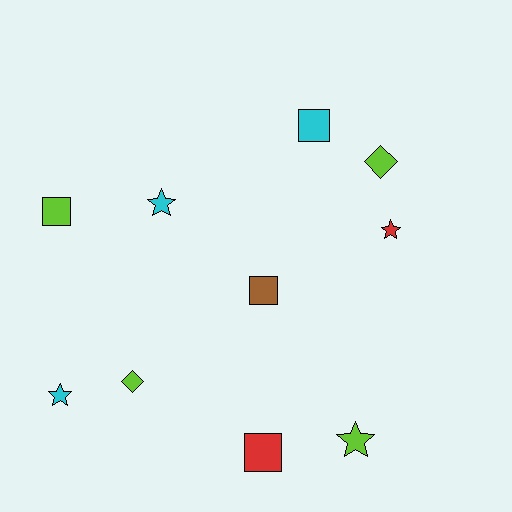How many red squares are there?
There is 1 red square.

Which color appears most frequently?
Lime, with 4 objects.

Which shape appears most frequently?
Star, with 4 objects.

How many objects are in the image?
There are 10 objects.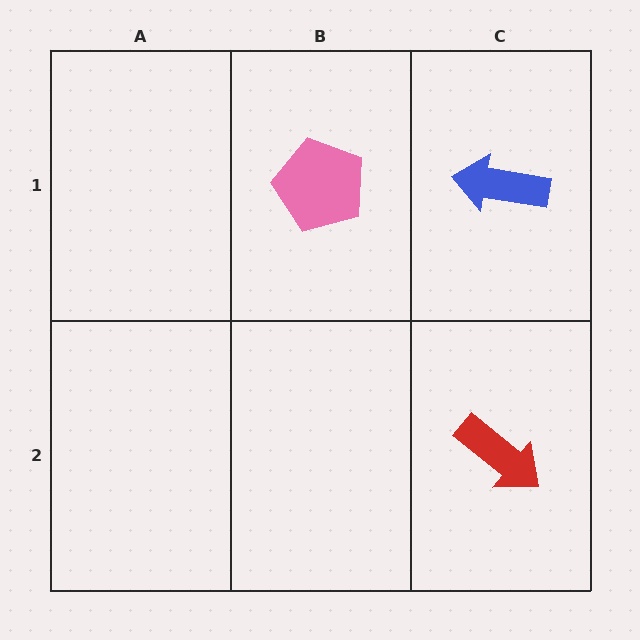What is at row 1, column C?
A blue arrow.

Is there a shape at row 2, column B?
No, that cell is empty.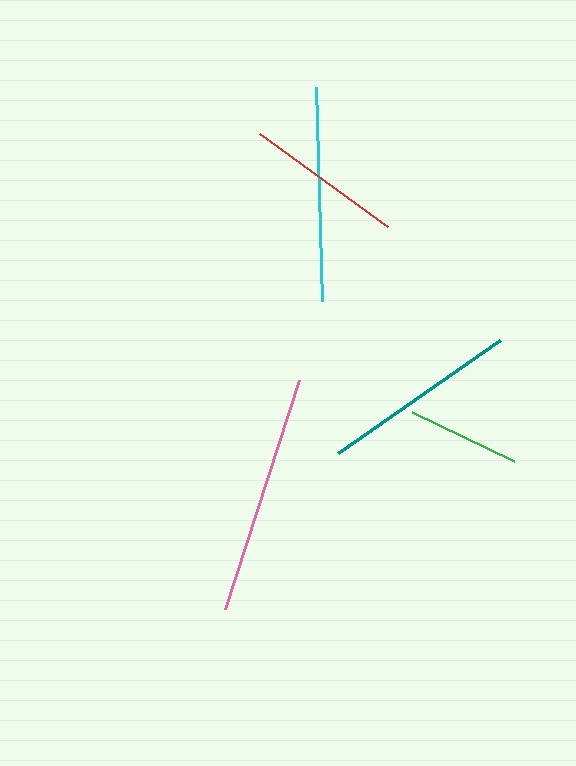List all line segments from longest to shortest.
From longest to shortest: pink, cyan, teal, red, green.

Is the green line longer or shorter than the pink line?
The pink line is longer than the green line.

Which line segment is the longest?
The pink line is the longest at approximately 241 pixels.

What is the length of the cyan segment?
The cyan segment is approximately 214 pixels long.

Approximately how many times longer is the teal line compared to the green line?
The teal line is approximately 1.7 times the length of the green line.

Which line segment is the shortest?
The green line is the shortest at approximately 113 pixels.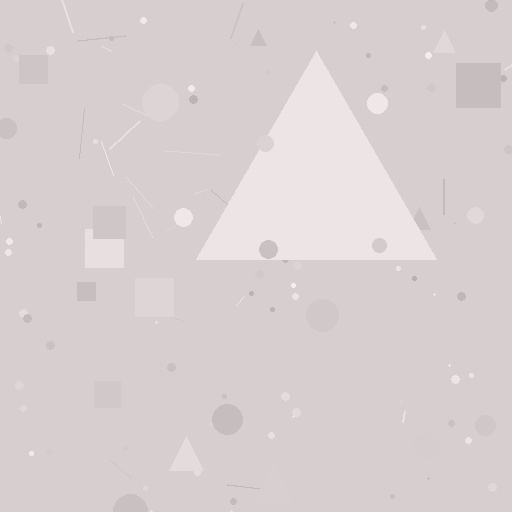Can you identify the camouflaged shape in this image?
The camouflaged shape is a triangle.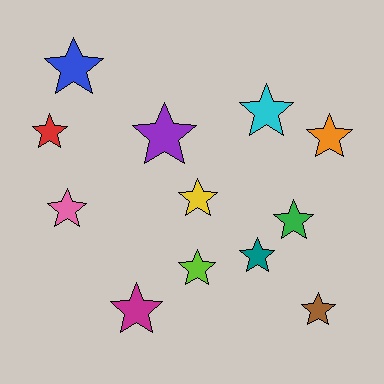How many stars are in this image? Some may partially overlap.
There are 12 stars.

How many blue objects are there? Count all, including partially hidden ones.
There is 1 blue object.